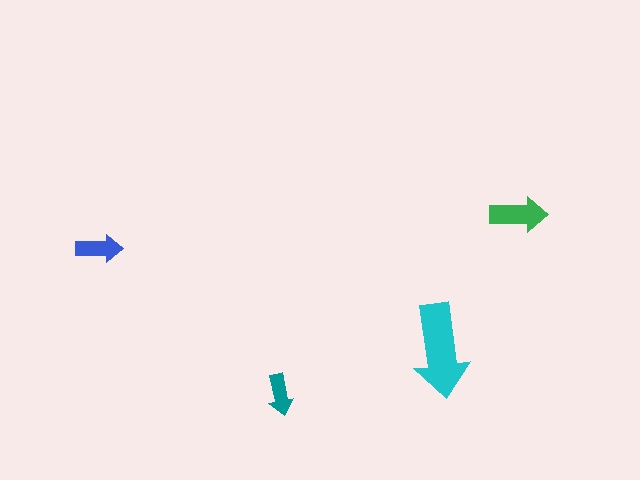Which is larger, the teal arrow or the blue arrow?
The blue one.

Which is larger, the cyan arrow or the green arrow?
The cyan one.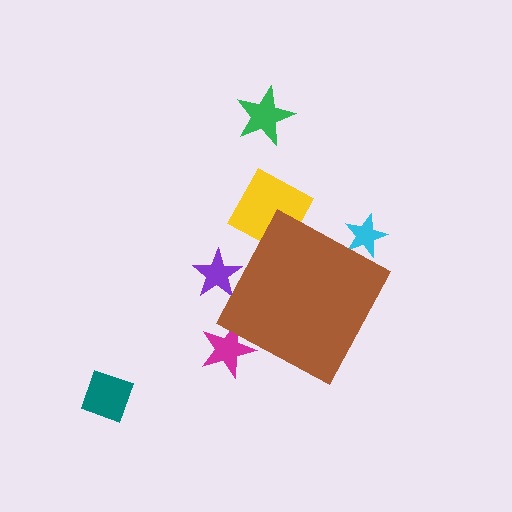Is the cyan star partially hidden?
Yes, the cyan star is partially hidden behind the brown diamond.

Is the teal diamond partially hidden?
No, the teal diamond is fully visible.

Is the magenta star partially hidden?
Yes, the magenta star is partially hidden behind the brown diamond.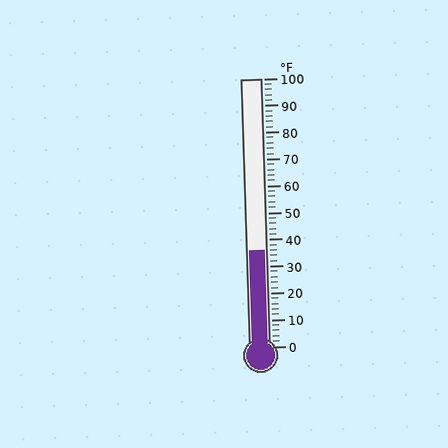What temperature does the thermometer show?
The thermometer shows approximately 36°F.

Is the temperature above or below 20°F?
The temperature is above 20°F.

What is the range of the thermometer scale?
The thermometer scale ranges from 0°F to 100°F.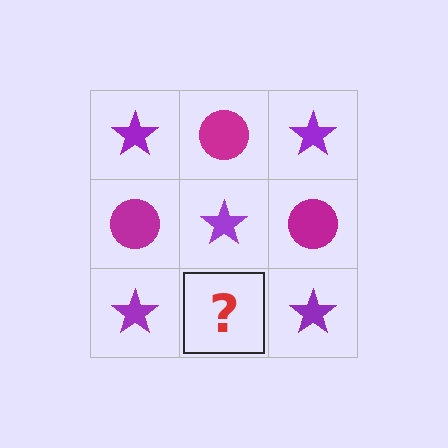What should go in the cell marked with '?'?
The missing cell should contain a magenta circle.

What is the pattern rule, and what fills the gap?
The rule is that it alternates purple star and magenta circle in a checkerboard pattern. The gap should be filled with a magenta circle.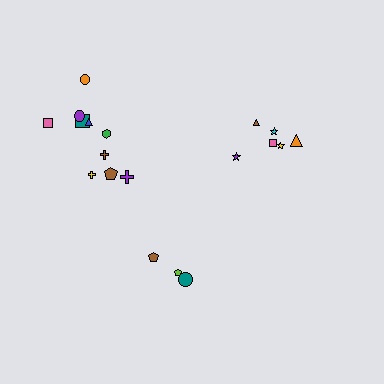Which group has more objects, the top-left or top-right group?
The top-left group.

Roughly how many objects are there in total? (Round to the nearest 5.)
Roughly 20 objects in total.